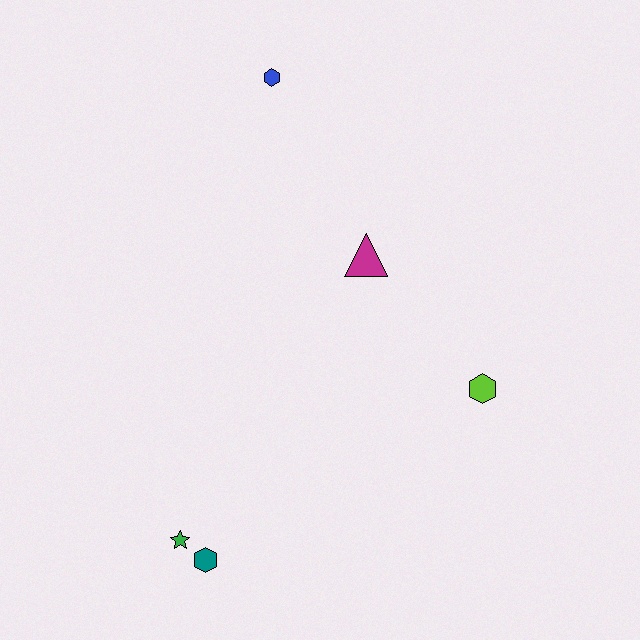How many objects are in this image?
There are 5 objects.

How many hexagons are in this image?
There are 3 hexagons.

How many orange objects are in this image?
There are no orange objects.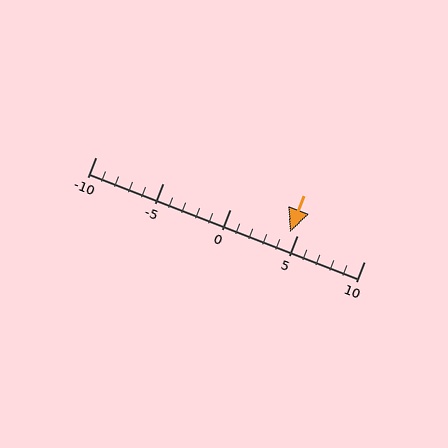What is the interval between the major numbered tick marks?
The major tick marks are spaced 5 units apart.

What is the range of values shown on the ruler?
The ruler shows values from -10 to 10.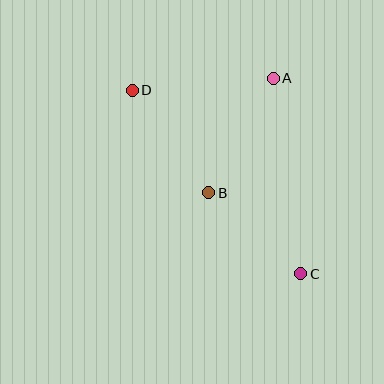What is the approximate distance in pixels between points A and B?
The distance between A and B is approximately 131 pixels.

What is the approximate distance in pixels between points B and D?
The distance between B and D is approximately 128 pixels.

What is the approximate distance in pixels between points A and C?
The distance between A and C is approximately 197 pixels.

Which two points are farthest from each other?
Points C and D are farthest from each other.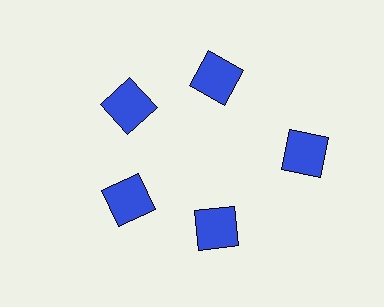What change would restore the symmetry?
The symmetry would be restored by moving it inward, back onto the ring so that all 5 squares sit at equal angles and equal distance from the center.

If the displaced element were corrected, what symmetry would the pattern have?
It would have 5-fold rotational symmetry — the pattern would map onto itself every 72 degrees.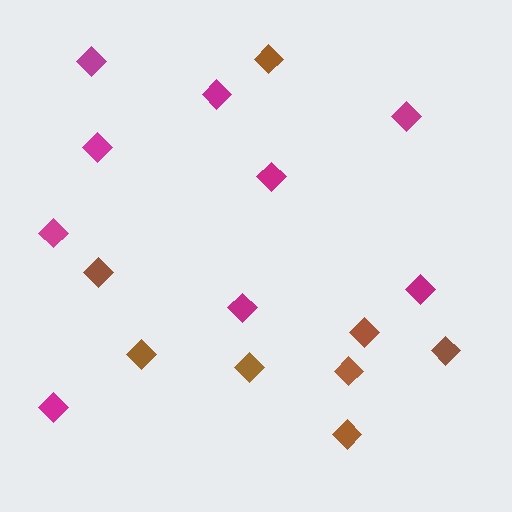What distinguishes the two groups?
There are 2 groups: one group of brown diamonds (8) and one group of magenta diamonds (9).